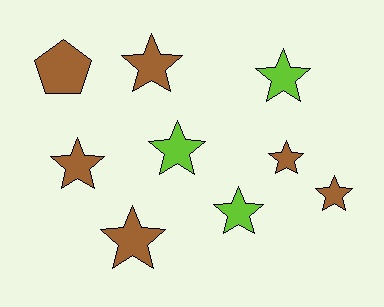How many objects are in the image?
There are 9 objects.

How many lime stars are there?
There are 3 lime stars.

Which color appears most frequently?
Brown, with 6 objects.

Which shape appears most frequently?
Star, with 8 objects.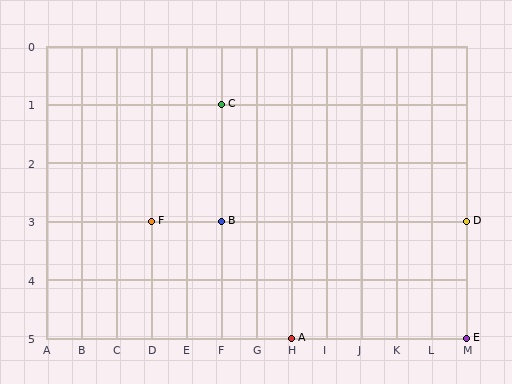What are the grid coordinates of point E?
Point E is at grid coordinates (M, 5).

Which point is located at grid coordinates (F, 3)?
Point B is at (F, 3).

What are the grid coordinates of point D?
Point D is at grid coordinates (M, 3).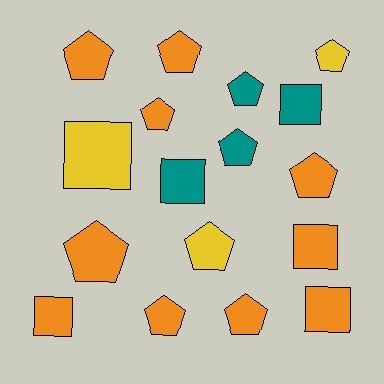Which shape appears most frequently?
Pentagon, with 11 objects.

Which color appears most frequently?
Orange, with 10 objects.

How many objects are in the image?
There are 17 objects.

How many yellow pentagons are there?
There are 2 yellow pentagons.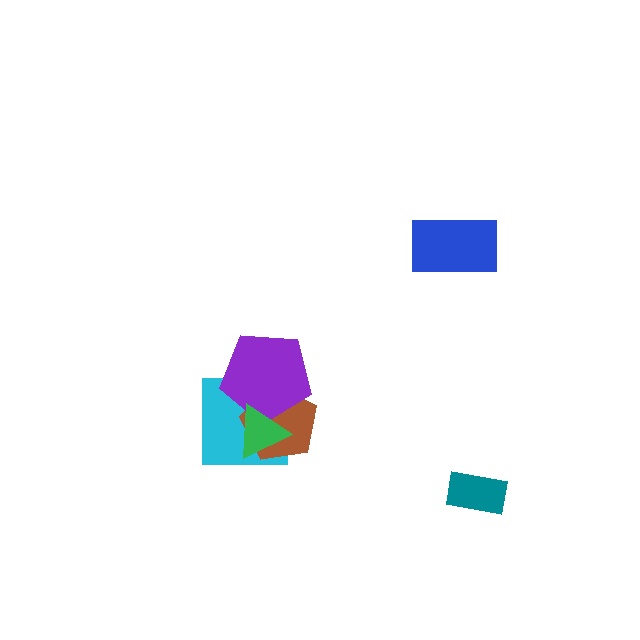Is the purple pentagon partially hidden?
Yes, it is partially covered by another shape.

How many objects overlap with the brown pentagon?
3 objects overlap with the brown pentagon.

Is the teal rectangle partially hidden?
No, no other shape covers it.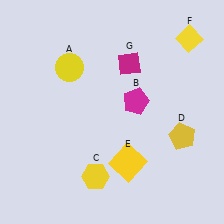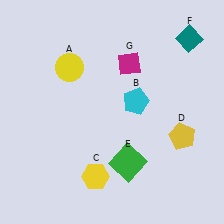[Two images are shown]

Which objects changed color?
B changed from magenta to cyan. E changed from yellow to green. F changed from yellow to teal.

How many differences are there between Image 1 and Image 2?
There are 3 differences between the two images.